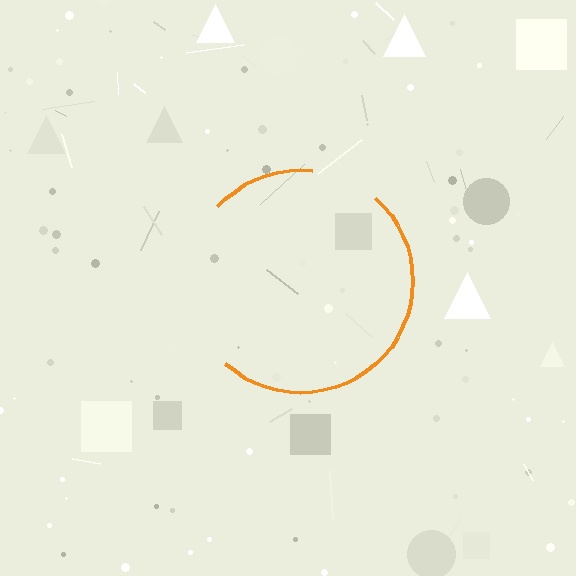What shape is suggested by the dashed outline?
The dashed outline suggests a circle.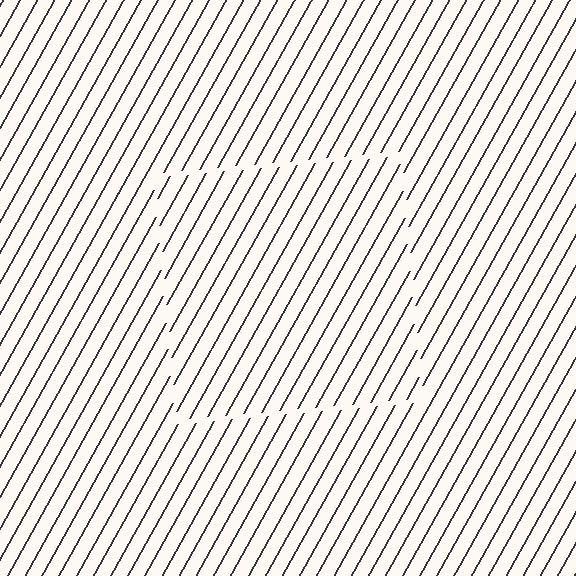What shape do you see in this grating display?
An illusory square. The interior of the shape contains the same grating, shifted by half a period — the contour is defined by the phase discontinuity where line-ends from the inner and outer gratings abut.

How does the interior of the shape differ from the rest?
The interior of the shape contains the same grating, shifted by half a period — the contour is defined by the phase discontinuity where line-ends from the inner and outer gratings abut.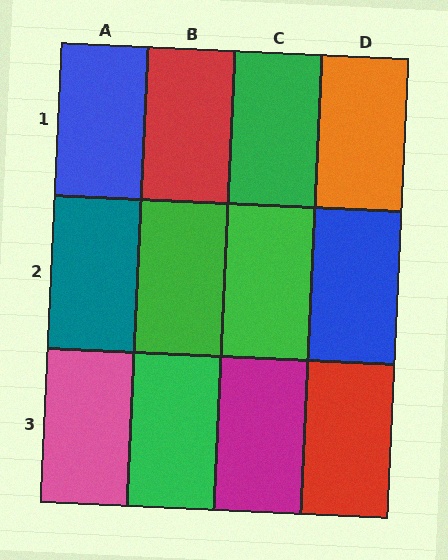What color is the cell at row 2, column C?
Green.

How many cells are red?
2 cells are red.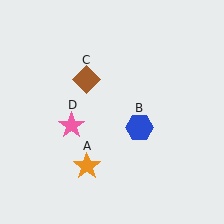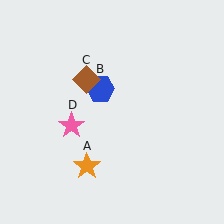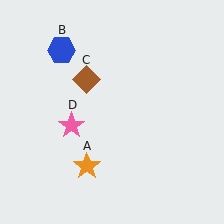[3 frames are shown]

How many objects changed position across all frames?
1 object changed position: blue hexagon (object B).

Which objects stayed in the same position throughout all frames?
Orange star (object A) and brown diamond (object C) and pink star (object D) remained stationary.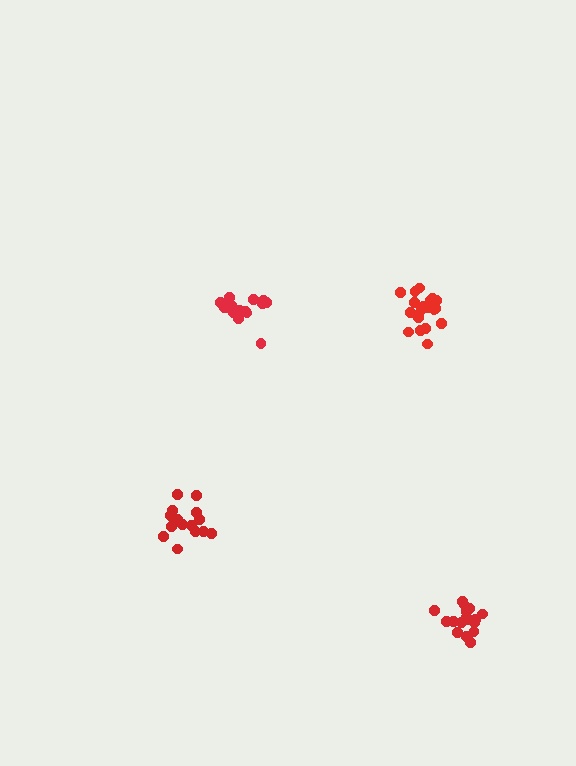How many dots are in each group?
Group 1: 16 dots, Group 2: 15 dots, Group 3: 18 dots, Group 4: 19 dots (68 total).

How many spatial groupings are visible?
There are 4 spatial groupings.